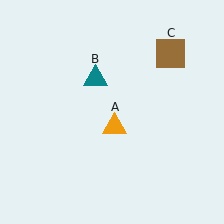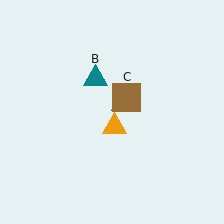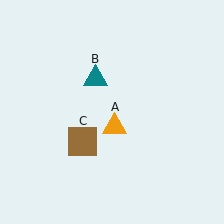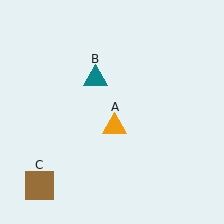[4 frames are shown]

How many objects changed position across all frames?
1 object changed position: brown square (object C).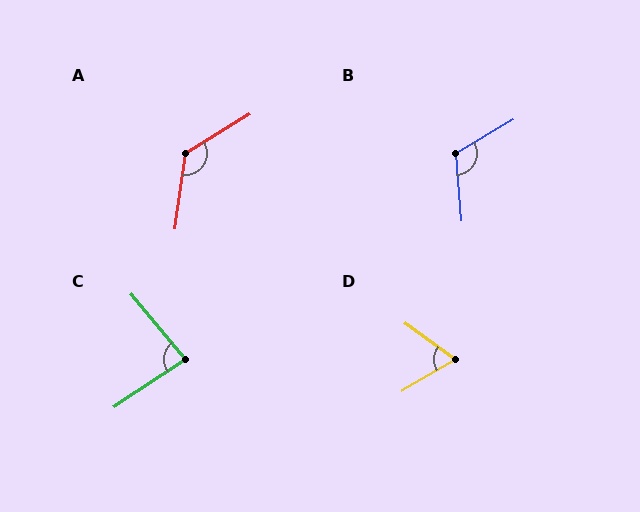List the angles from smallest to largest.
D (67°), C (84°), B (116°), A (130°).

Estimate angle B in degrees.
Approximately 116 degrees.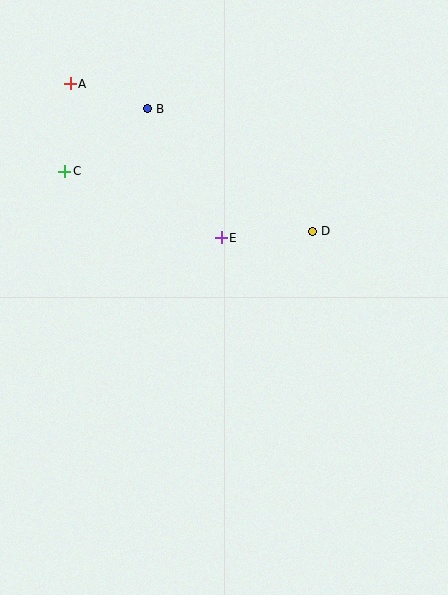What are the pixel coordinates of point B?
Point B is at (148, 109).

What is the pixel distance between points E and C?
The distance between E and C is 170 pixels.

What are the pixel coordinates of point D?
Point D is at (312, 231).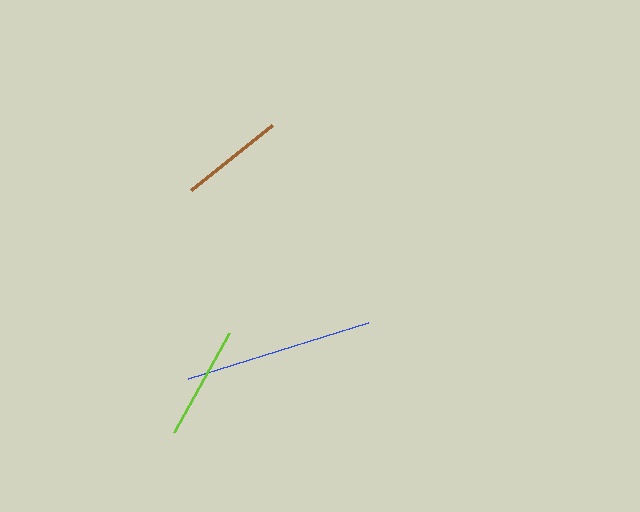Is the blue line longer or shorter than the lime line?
The blue line is longer than the lime line.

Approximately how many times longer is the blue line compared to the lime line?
The blue line is approximately 1.7 times the length of the lime line.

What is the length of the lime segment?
The lime segment is approximately 114 pixels long.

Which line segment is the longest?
The blue line is the longest at approximately 189 pixels.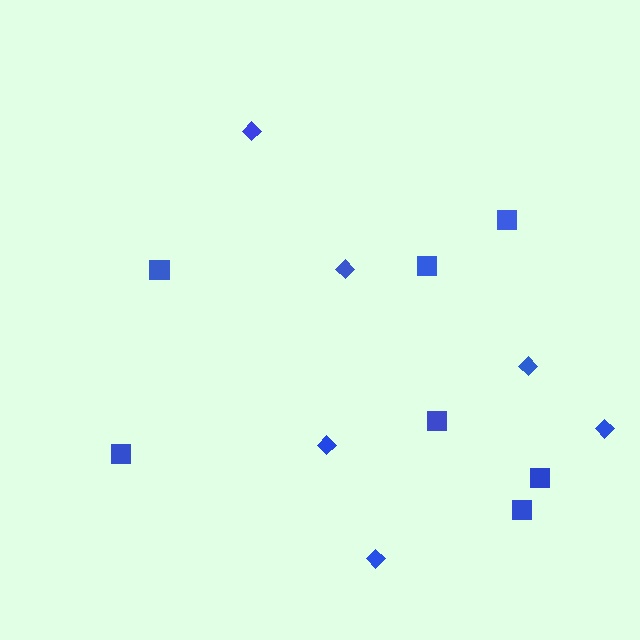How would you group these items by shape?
There are 2 groups: one group of diamonds (6) and one group of squares (7).